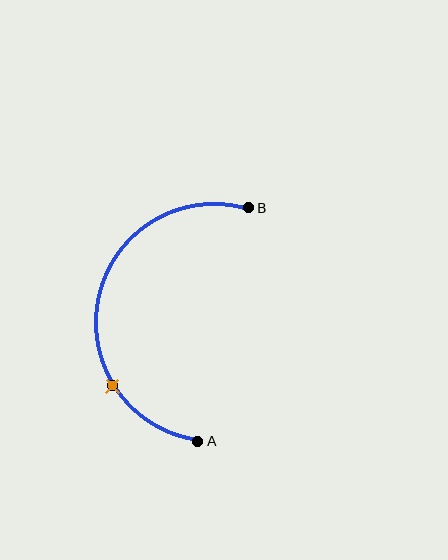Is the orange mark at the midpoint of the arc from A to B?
No. The orange mark lies on the arc but is closer to endpoint A. The arc midpoint would be at the point on the curve equidistant along the arc from both A and B.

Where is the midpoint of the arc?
The arc midpoint is the point on the curve farthest from the straight line joining A and B. It sits to the left of that line.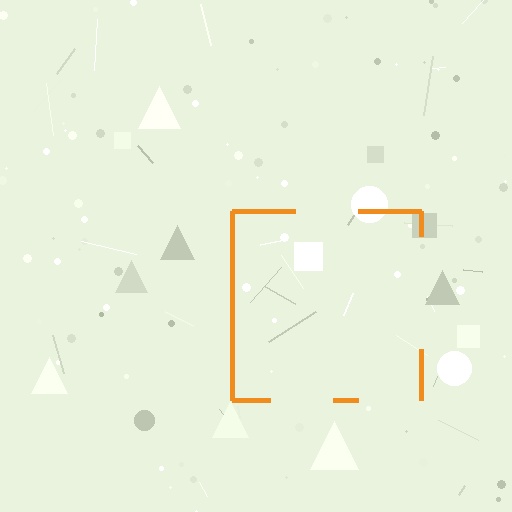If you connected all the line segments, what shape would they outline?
They would outline a square.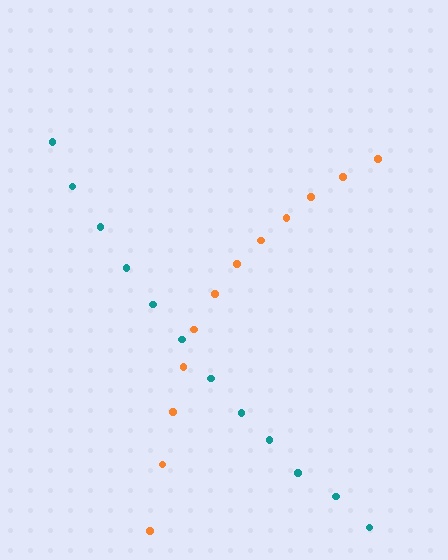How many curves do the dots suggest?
There are 2 distinct paths.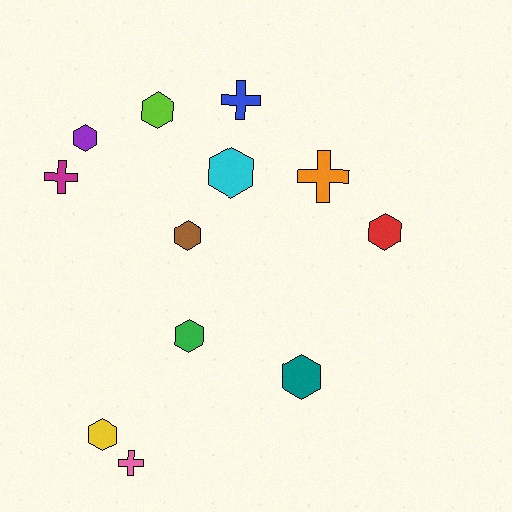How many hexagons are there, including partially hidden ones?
There are 8 hexagons.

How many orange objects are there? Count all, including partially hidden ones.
There is 1 orange object.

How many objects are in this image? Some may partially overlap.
There are 12 objects.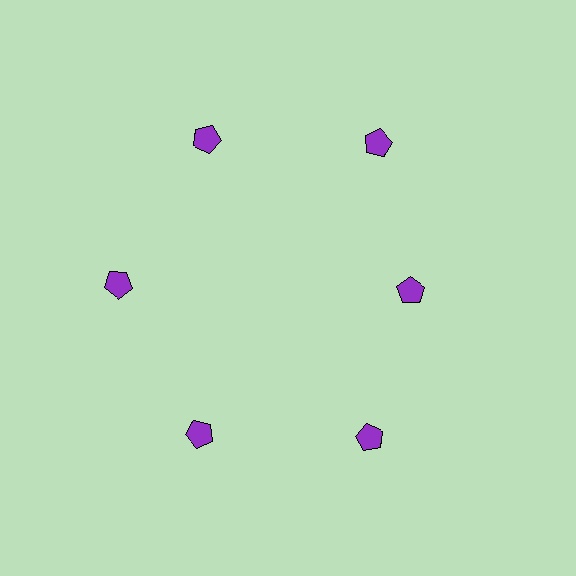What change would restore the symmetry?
The symmetry would be restored by moving it outward, back onto the ring so that all 6 pentagons sit at equal angles and equal distance from the center.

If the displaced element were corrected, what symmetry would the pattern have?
It would have 6-fold rotational symmetry — the pattern would map onto itself every 60 degrees.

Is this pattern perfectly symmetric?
No. The 6 purple pentagons are arranged in a ring, but one element near the 3 o'clock position is pulled inward toward the center, breaking the 6-fold rotational symmetry.